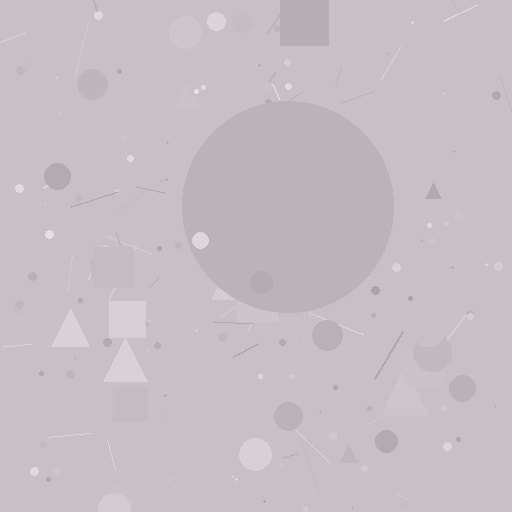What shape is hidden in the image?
A circle is hidden in the image.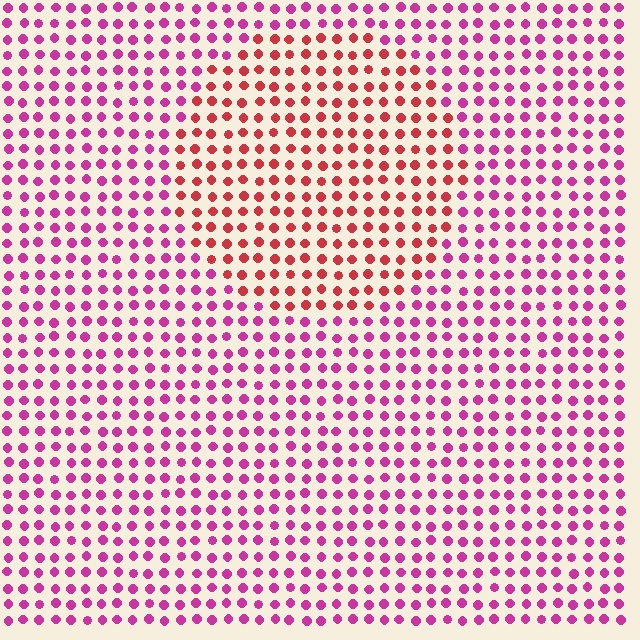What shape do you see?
I see a circle.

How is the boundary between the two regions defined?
The boundary is defined purely by a slight shift in hue (about 38 degrees). Spacing, size, and orientation are identical on both sides.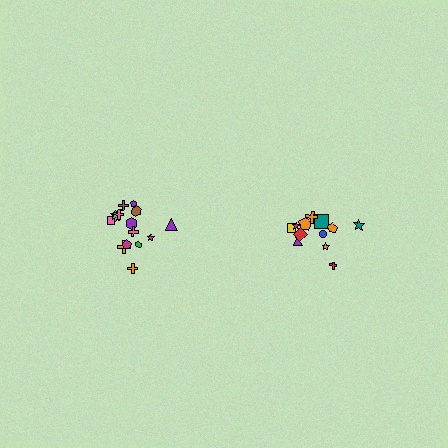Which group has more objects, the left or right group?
The left group.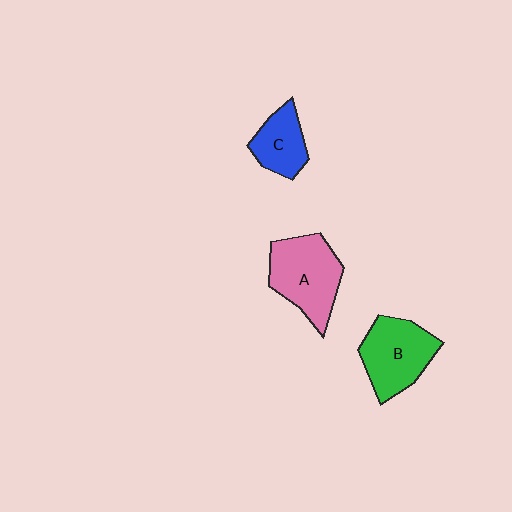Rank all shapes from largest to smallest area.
From largest to smallest: A (pink), B (green), C (blue).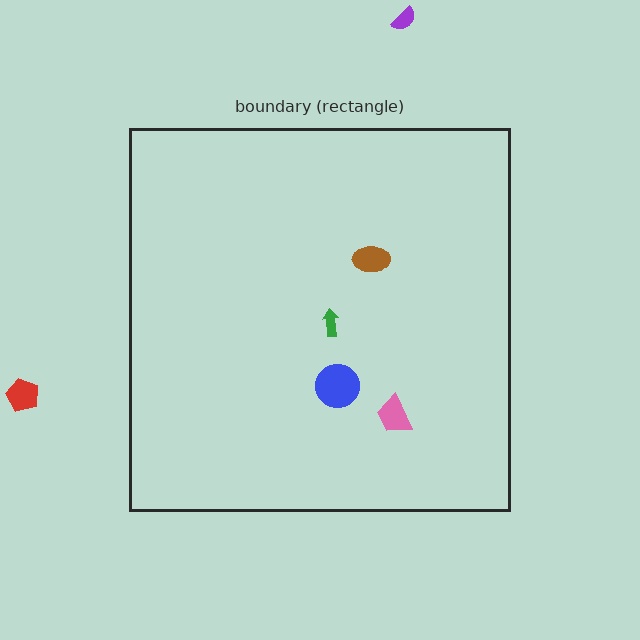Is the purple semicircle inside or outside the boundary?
Outside.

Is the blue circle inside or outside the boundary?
Inside.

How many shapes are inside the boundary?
4 inside, 2 outside.